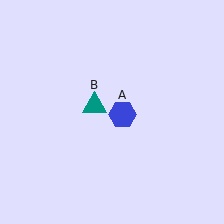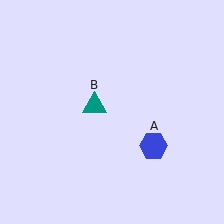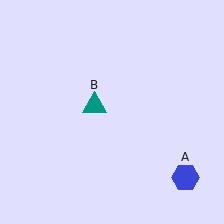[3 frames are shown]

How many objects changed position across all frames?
1 object changed position: blue hexagon (object A).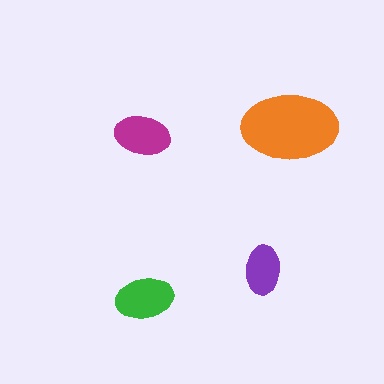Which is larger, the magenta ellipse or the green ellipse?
The green one.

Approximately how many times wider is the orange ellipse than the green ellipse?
About 1.5 times wider.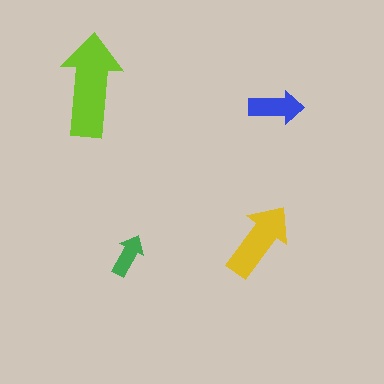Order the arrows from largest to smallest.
the lime one, the yellow one, the blue one, the green one.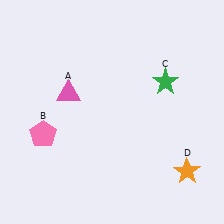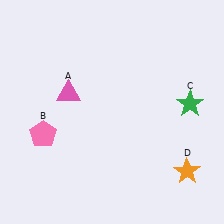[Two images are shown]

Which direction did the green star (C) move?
The green star (C) moved right.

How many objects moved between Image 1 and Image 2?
1 object moved between the two images.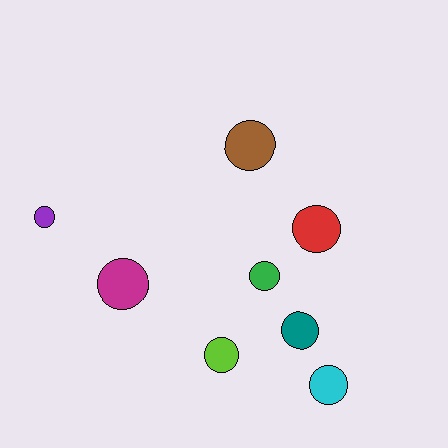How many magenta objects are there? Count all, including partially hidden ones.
There is 1 magenta object.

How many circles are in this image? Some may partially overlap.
There are 8 circles.